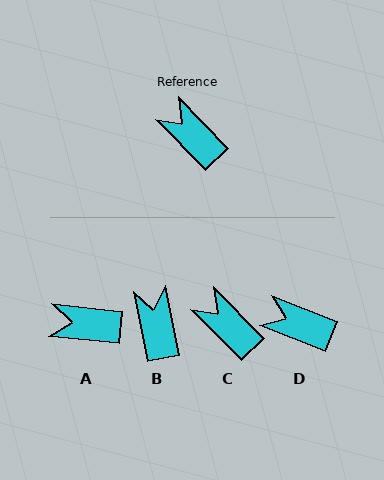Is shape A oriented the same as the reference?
No, it is off by about 40 degrees.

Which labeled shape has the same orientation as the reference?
C.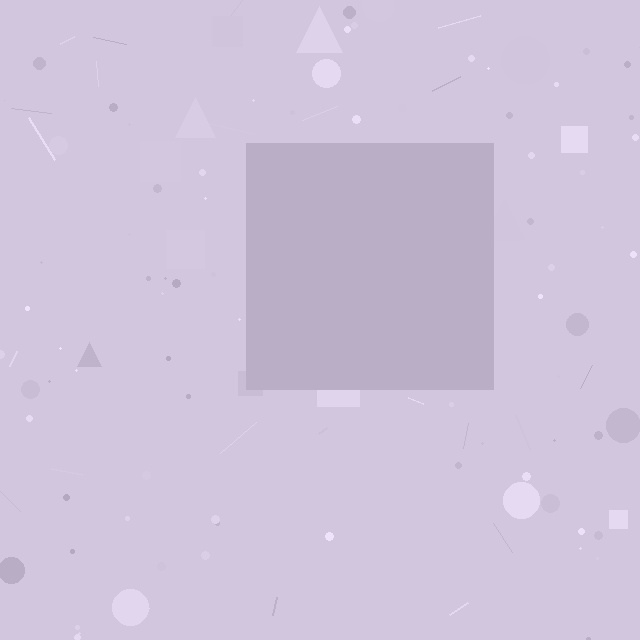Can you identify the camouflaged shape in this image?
The camouflaged shape is a square.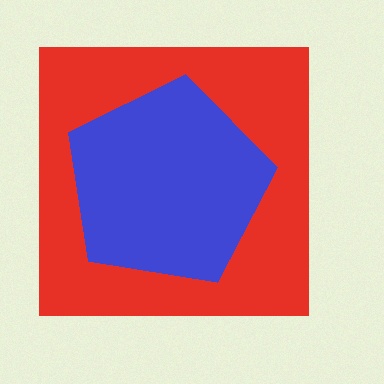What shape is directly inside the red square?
The blue pentagon.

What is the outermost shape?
The red square.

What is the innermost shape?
The blue pentagon.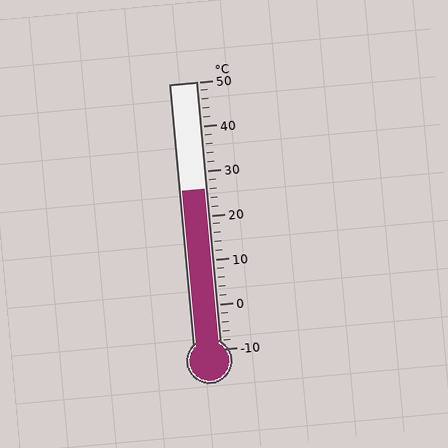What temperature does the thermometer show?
The thermometer shows approximately 26°C.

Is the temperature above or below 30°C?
The temperature is below 30°C.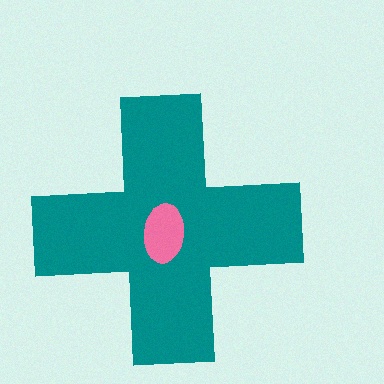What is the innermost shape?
The pink ellipse.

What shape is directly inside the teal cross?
The pink ellipse.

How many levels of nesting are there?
2.